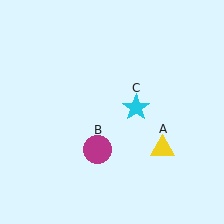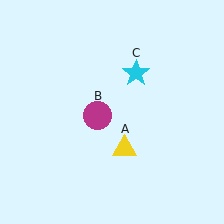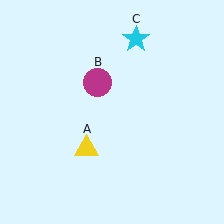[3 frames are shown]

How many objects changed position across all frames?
3 objects changed position: yellow triangle (object A), magenta circle (object B), cyan star (object C).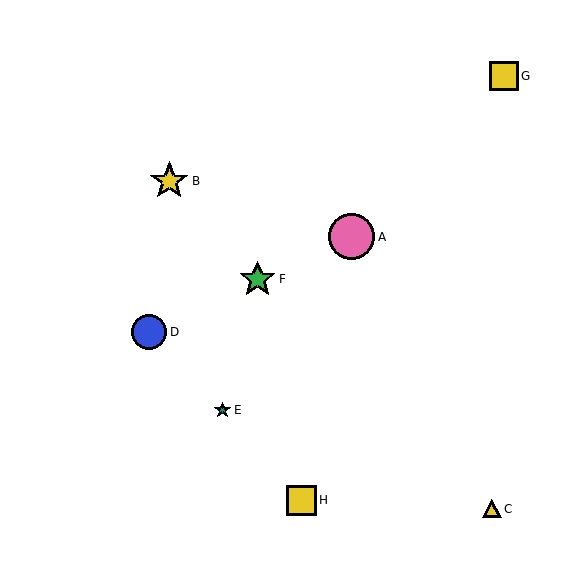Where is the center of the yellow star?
The center of the yellow star is at (169, 181).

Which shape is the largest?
The pink circle (labeled A) is the largest.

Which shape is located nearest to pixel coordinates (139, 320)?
The blue circle (labeled D) at (149, 332) is nearest to that location.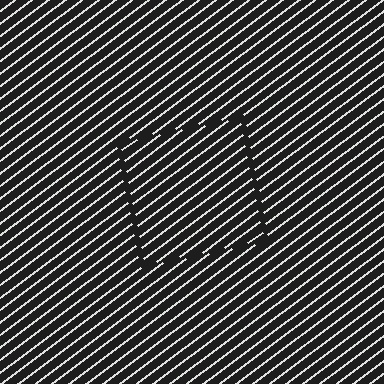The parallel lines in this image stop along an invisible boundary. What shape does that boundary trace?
An illusory square. The interior of the shape contains the same grating, shifted by half a period — the contour is defined by the phase discontinuity where line-ends from the inner and outer gratings abut.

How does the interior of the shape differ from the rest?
The interior of the shape contains the same grating, shifted by half a period — the contour is defined by the phase discontinuity where line-ends from the inner and outer gratings abut.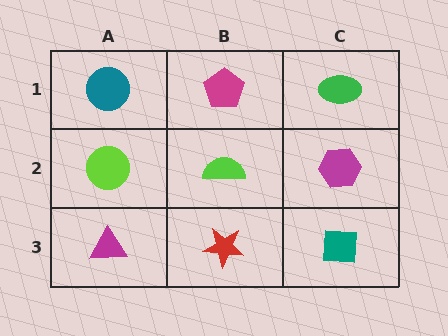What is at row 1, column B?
A magenta pentagon.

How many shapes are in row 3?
3 shapes.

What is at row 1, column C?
A green ellipse.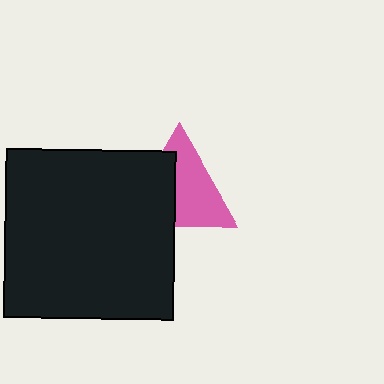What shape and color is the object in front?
The object in front is a black square.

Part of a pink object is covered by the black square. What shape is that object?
It is a triangle.